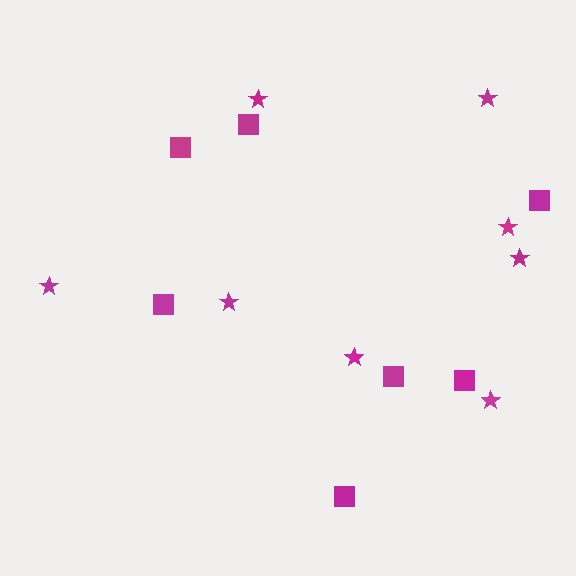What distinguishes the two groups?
There are 2 groups: one group of stars (8) and one group of squares (7).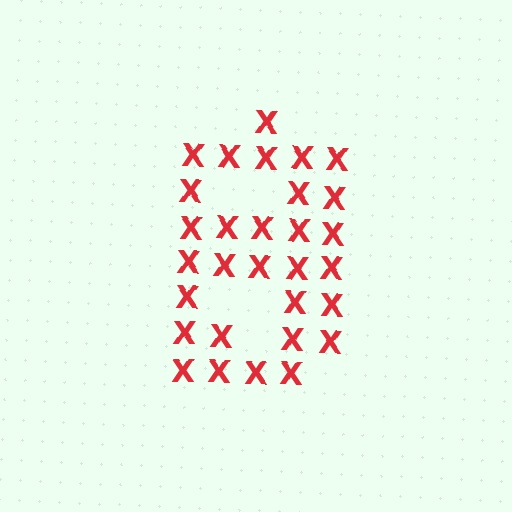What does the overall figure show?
The overall figure shows the digit 8.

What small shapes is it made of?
It is made of small letter X's.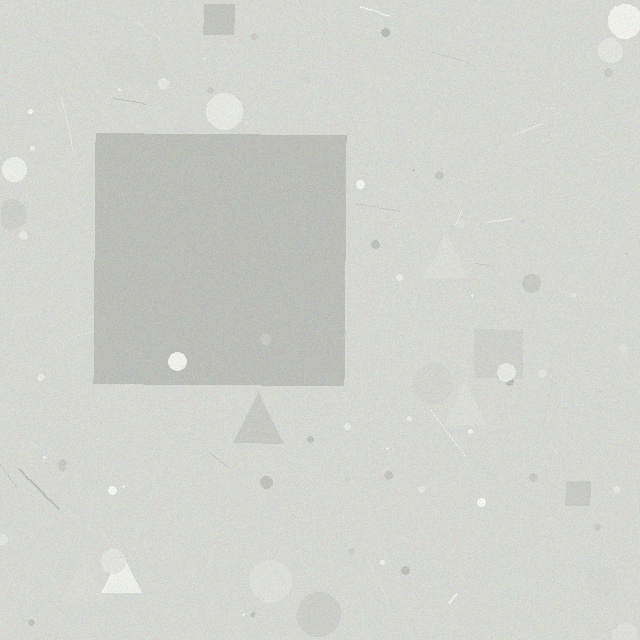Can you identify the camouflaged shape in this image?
The camouflaged shape is a square.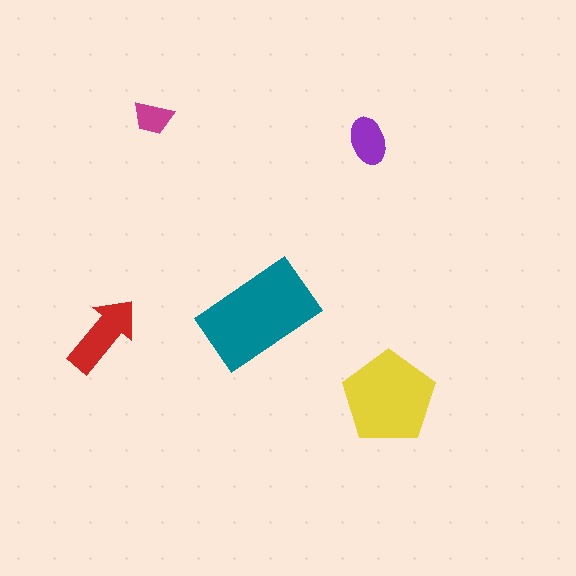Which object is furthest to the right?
The yellow pentagon is rightmost.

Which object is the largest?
The teal rectangle.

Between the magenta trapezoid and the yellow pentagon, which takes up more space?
The yellow pentagon.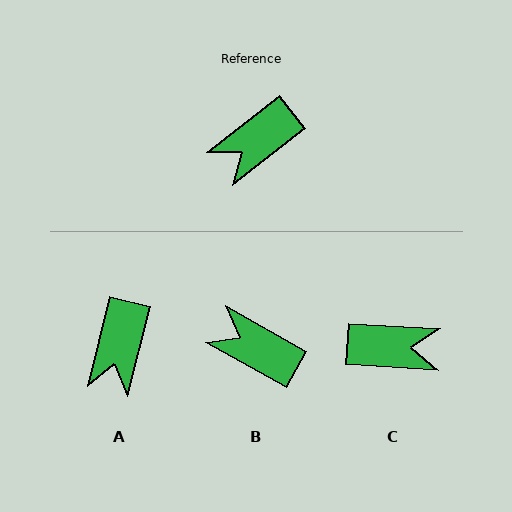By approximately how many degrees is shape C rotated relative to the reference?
Approximately 139 degrees counter-clockwise.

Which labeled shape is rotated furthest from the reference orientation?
C, about 139 degrees away.